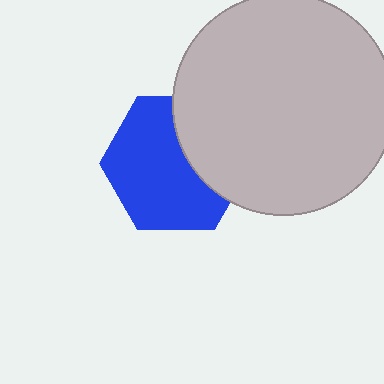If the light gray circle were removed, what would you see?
You would see the complete blue hexagon.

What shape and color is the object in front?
The object in front is a light gray circle.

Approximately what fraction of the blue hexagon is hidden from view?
Roughly 34% of the blue hexagon is hidden behind the light gray circle.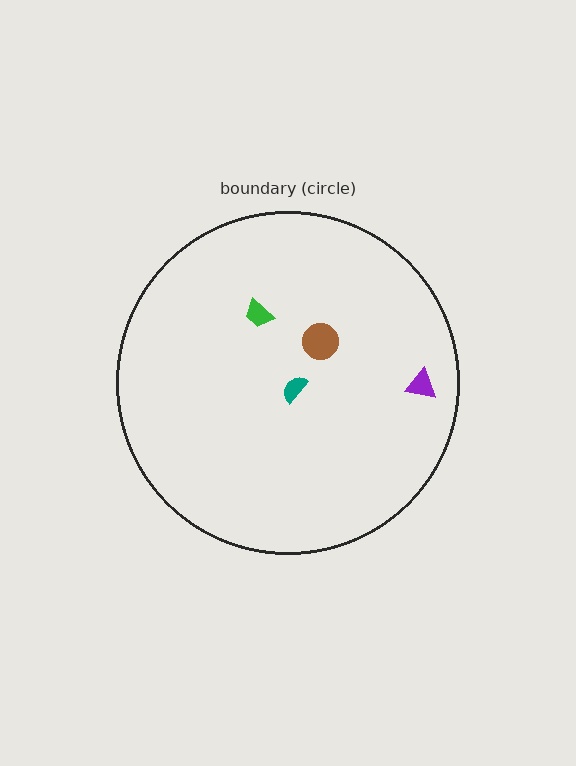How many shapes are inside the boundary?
4 inside, 0 outside.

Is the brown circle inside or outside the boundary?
Inside.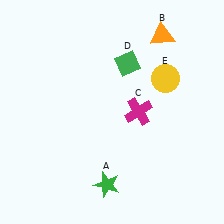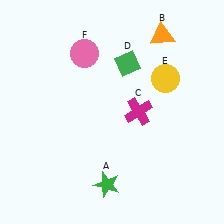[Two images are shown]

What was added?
A pink circle (F) was added in Image 2.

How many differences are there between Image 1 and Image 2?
There is 1 difference between the two images.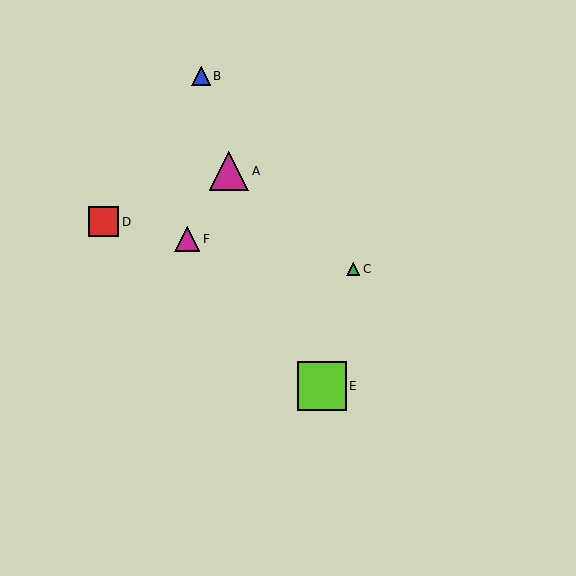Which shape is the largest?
The lime square (labeled E) is the largest.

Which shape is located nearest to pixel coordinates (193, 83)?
The blue triangle (labeled B) at (201, 76) is nearest to that location.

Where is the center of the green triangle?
The center of the green triangle is at (353, 269).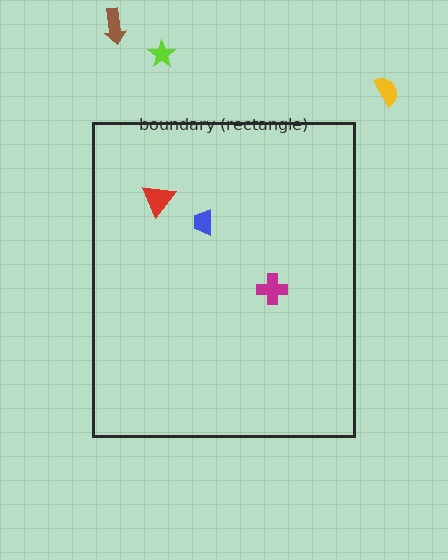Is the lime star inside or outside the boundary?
Outside.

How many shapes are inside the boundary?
3 inside, 3 outside.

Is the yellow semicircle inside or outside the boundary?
Outside.